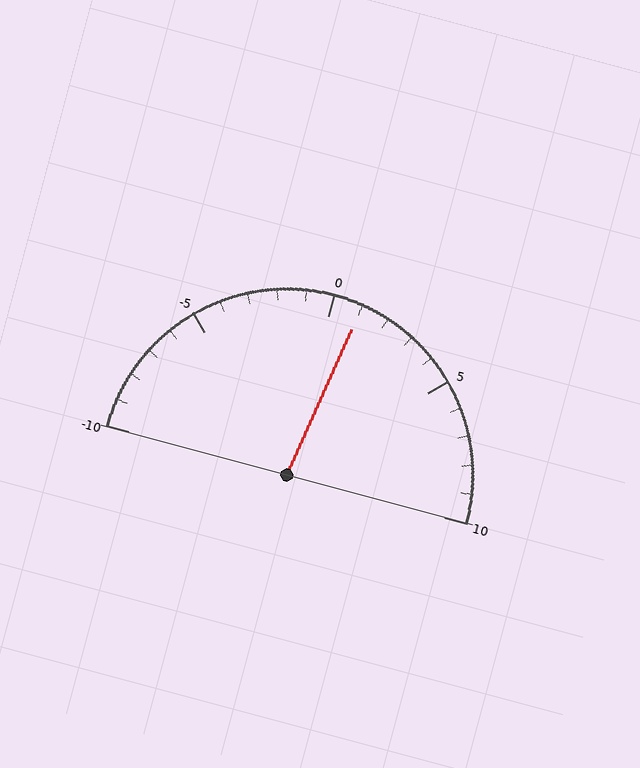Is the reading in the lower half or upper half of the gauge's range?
The reading is in the upper half of the range (-10 to 10).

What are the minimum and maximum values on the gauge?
The gauge ranges from -10 to 10.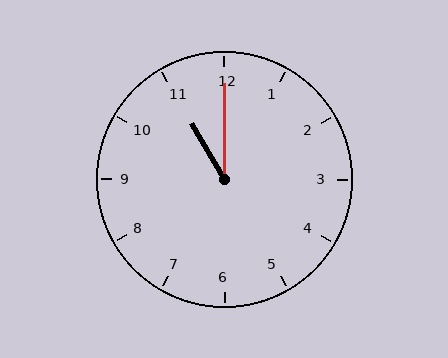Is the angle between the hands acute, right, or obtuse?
It is acute.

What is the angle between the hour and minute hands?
Approximately 30 degrees.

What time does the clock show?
11:00.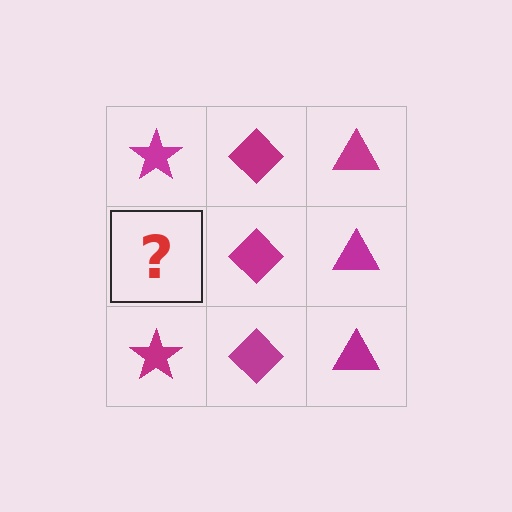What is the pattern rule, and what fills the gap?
The rule is that each column has a consistent shape. The gap should be filled with a magenta star.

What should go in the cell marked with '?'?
The missing cell should contain a magenta star.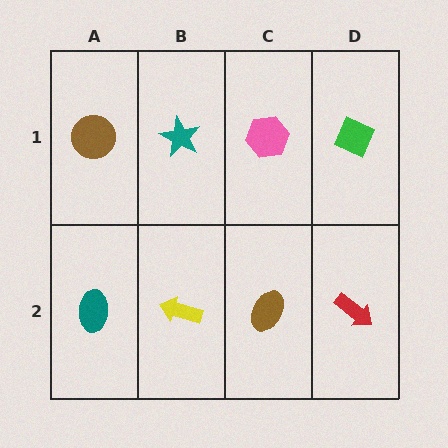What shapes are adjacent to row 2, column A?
A brown circle (row 1, column A), a yellow arrow (row 2, column B).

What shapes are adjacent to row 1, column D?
A red arrow (row 2, column D), a pink hexagon (row 1, column C).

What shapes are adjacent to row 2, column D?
A green diamond (row 1, column D), a brown ellipse (row 2, column C).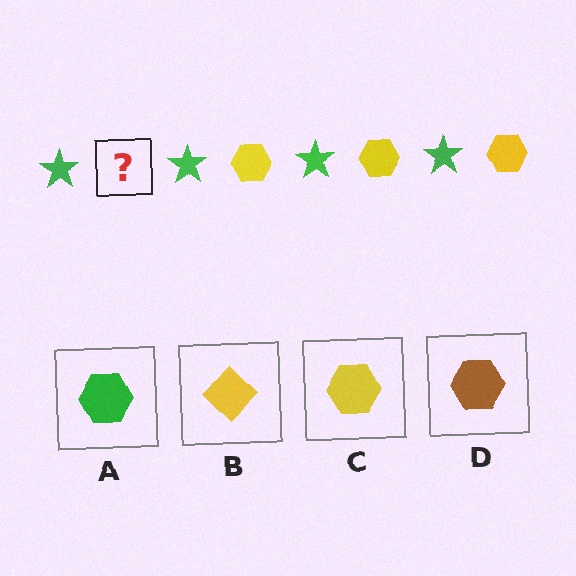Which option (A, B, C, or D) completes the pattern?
C.